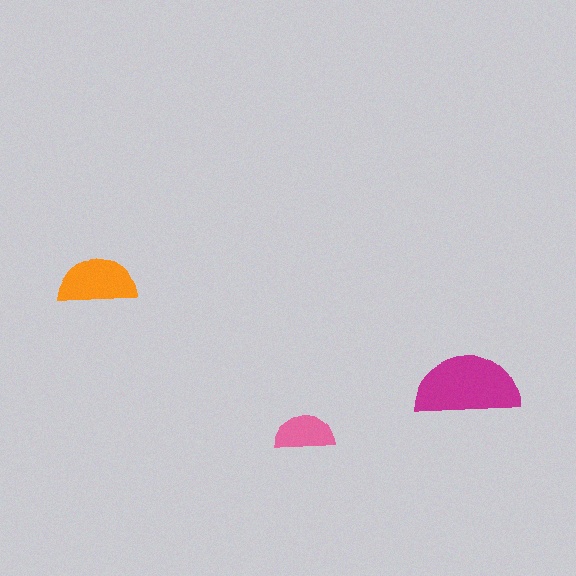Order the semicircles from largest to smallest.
the magenta one, the orange one, the pink one.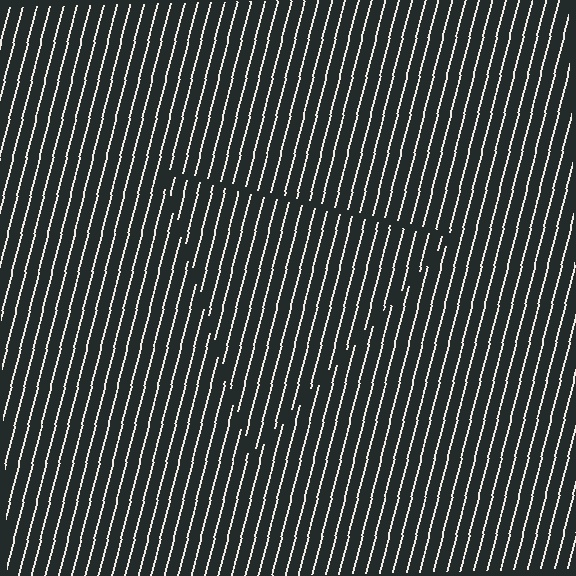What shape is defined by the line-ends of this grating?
An illusory triangle. The interior of the shape contains the same grating, shifted by half a period — the contour is defined by the phase discontinuity where line-ends from the inner and outer gratings abut.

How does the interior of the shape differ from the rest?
The interior of the shape contains the same grating, shifted by half a period — the contour is defined by the phase discontinuity where line-ends from the inner and outer gratings abut.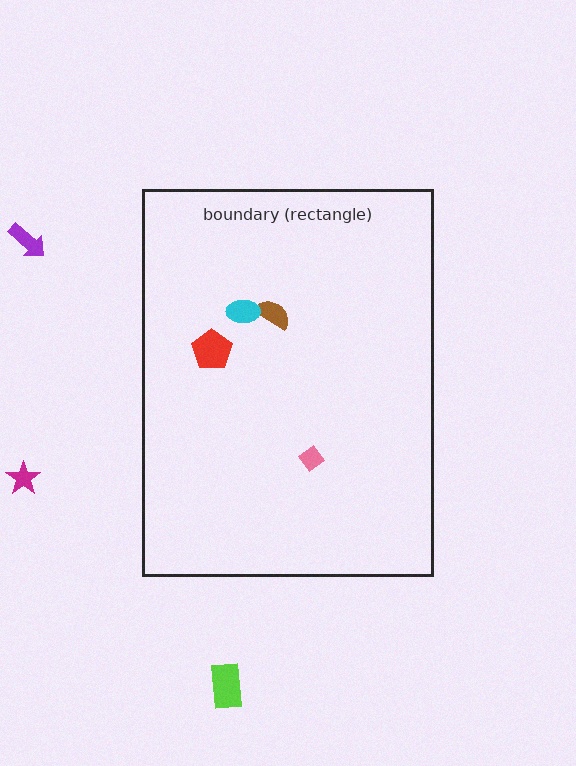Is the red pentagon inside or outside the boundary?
Inside.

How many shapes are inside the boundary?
4 inside, 3 outside.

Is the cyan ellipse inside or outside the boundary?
Inside.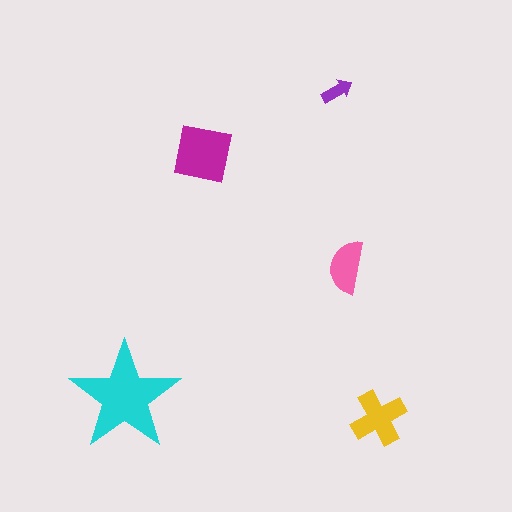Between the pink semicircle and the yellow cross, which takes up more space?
The yellow cross.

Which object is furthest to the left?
The cyan star is leftmost.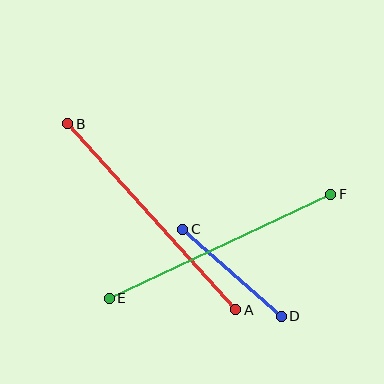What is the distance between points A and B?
The distance is approximately 251 pixels.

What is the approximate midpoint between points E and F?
The midpoint is at approximately (220, 246) pixels.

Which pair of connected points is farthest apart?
Points A and B are farthest apart.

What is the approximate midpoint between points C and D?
The midpoint is at approximately (232, 273) pixels.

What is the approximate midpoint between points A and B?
The midpoint is at approximately (152, 217) pixels.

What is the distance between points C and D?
The distance is approximately 131 pixels.